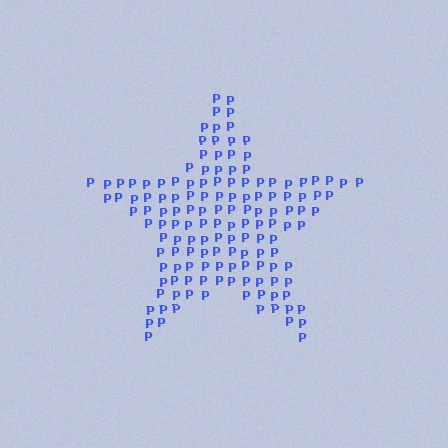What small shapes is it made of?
It is made of small letter P's.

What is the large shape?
The large shape is a star.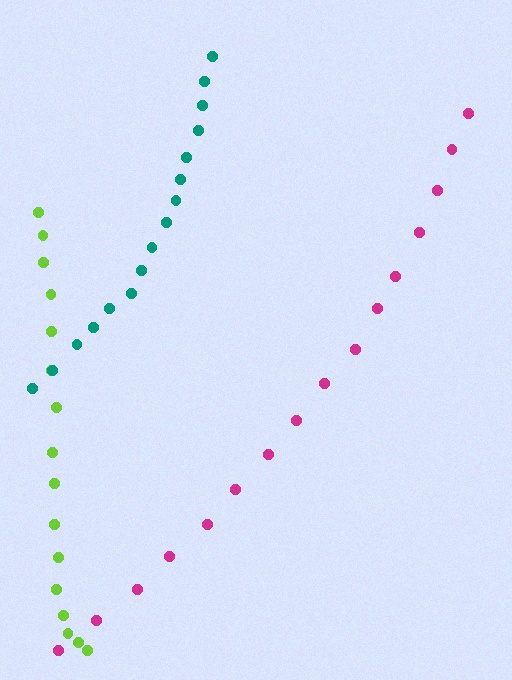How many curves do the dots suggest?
There are 3 distinct paths.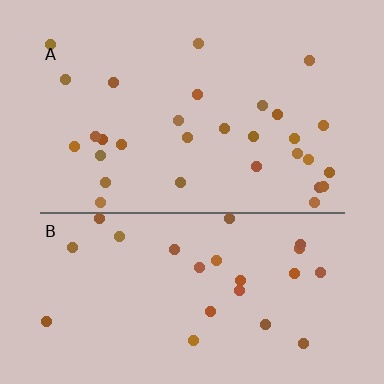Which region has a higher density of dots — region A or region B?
A (the top).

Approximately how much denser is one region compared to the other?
Approximately 1.2× — region A over region B.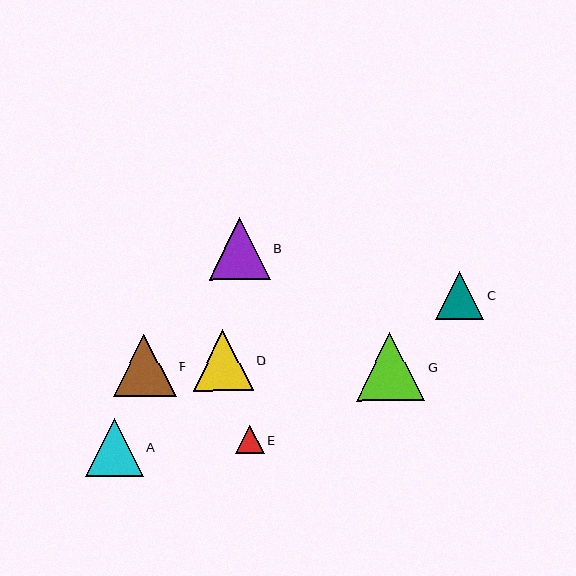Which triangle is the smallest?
Triangle E is the smallest with a size of approximately 28 pixels.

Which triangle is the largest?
Triangle G is the largest with a size of approximately 68 pixels.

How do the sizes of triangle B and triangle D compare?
Triangle B and triangle D are approximately the same size.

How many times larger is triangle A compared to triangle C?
Triangle A is approximately 1.2 times the size of triangle C.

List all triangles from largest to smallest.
From largest to smallest: G, F, B, D, A, C, E.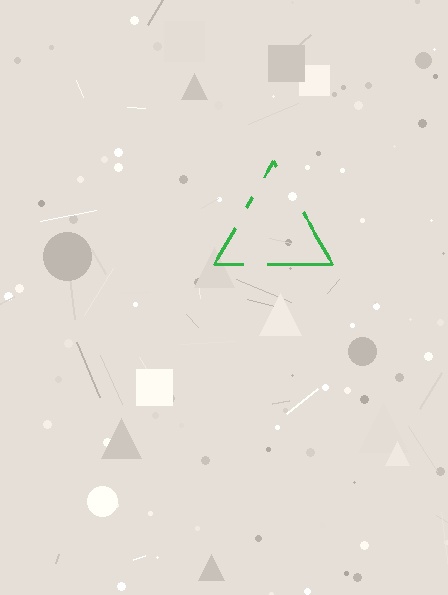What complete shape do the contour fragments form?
The contour fragments form a triangle.